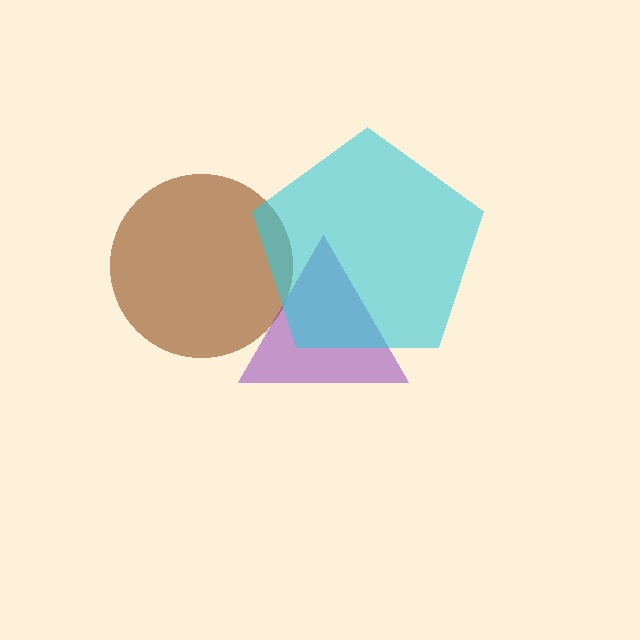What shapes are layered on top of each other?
The layered shapes are: a brown circle, a purple triangle, a cyan pentagon.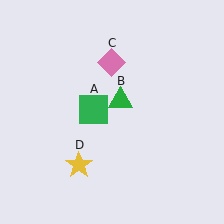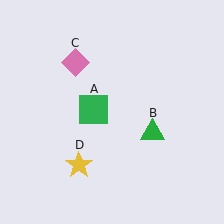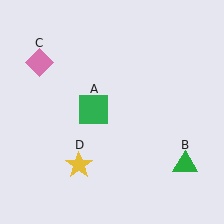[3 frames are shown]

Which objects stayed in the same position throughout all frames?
Green square (object A) and yellow star (object D) remained stationary.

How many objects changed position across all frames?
2 objects changed position: green triangle (object B), pink diamond (object C).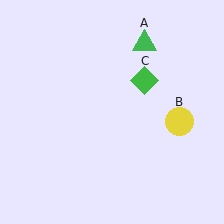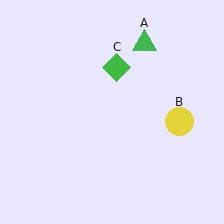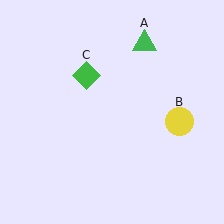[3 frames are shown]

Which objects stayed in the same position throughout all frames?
Green triangle (object A) and yellow circle (object B) remained stationary.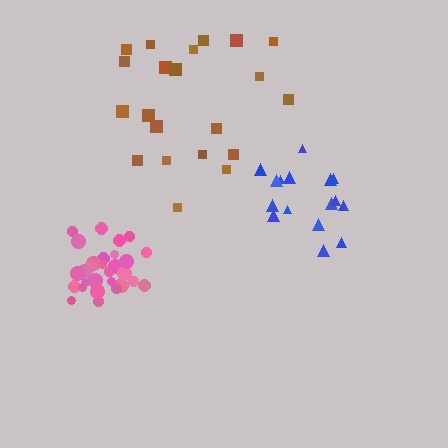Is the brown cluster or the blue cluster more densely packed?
Blue.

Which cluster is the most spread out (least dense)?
Brown.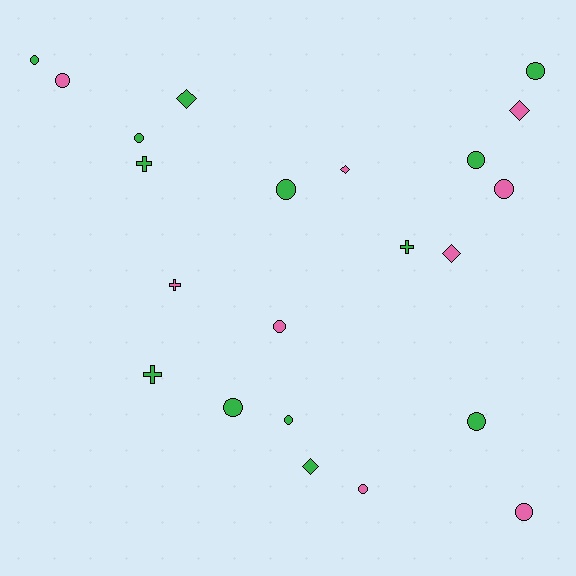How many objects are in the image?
There are 22 objects.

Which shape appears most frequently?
Circle, with 13 objects.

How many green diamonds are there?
There are 2 green diamonds.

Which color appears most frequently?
Green, with 13 objects.